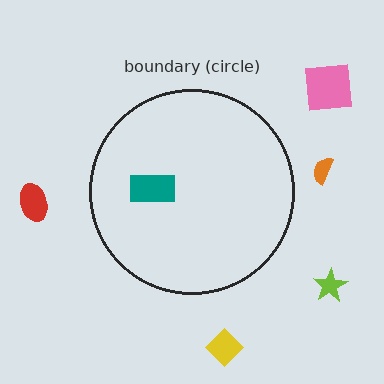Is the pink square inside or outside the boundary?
Outside.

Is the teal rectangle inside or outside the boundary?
Inside.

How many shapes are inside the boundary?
1 inside, 5 outside.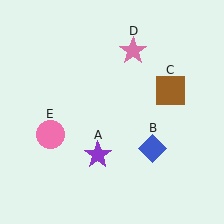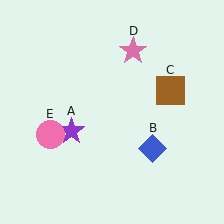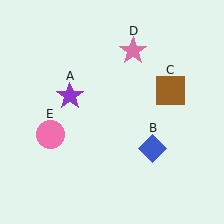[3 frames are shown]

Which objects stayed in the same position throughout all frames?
Blue diamond (object B) and brown square (object C) and pink star (object D) and pink circle (object E) remained stationary.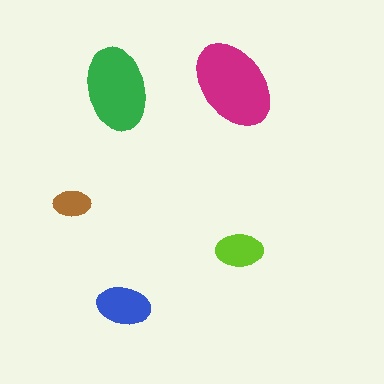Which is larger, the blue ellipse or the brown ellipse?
The blue one.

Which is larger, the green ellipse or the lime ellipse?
The green one.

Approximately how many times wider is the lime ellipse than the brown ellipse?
About 1.5 times wider.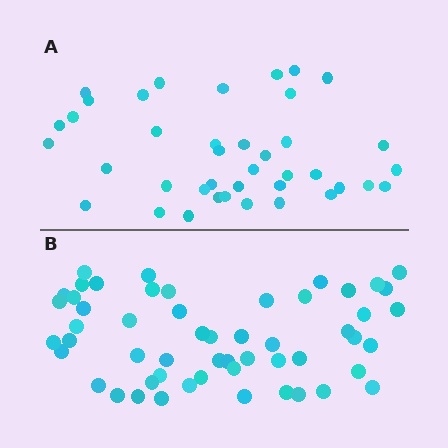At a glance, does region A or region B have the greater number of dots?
Region B (the bottom region) has more dots.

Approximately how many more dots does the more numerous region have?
Region B has approximately 15 more dots than region A.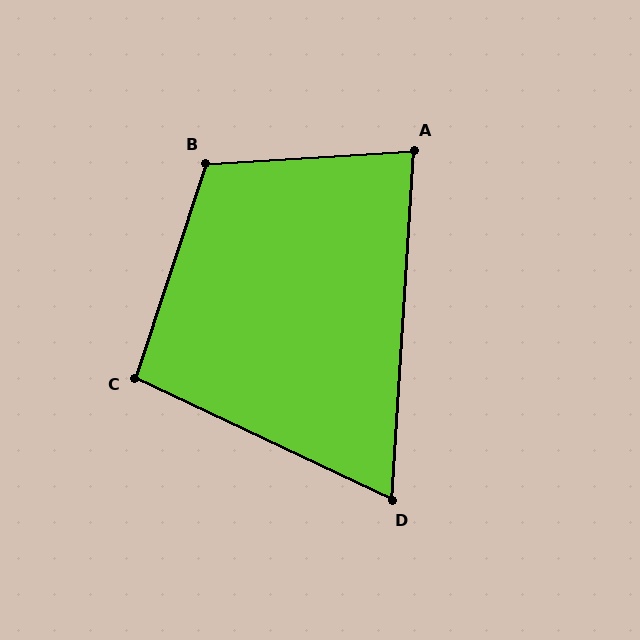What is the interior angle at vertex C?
Approximately 97 degrees (obtuse).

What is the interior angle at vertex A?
Approximately 83 degrees (acute).